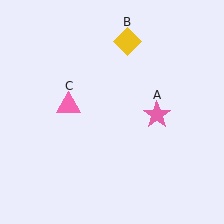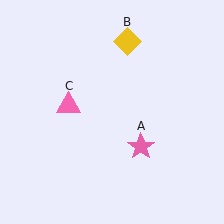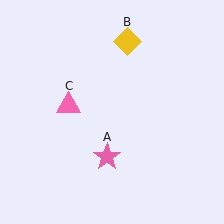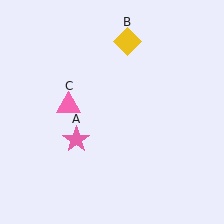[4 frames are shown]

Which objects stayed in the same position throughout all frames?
Yellow diamond (object B) and pink triangle (object C) remained stationary.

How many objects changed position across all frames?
1 object changed position: pink star (object A).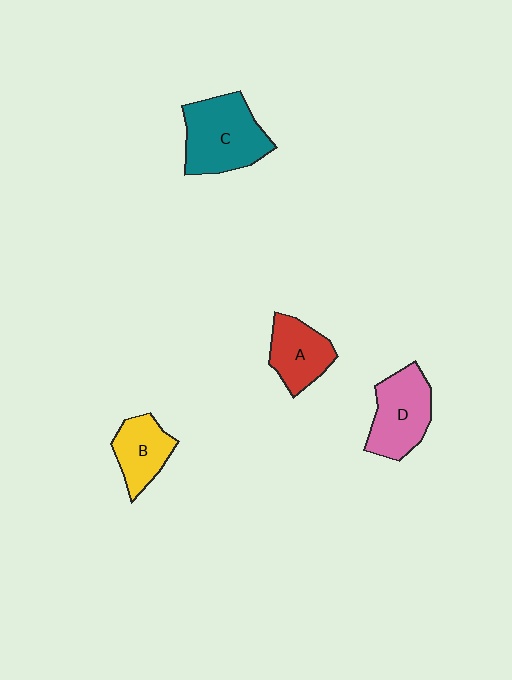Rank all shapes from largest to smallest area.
From largest to smallest: C (teal), D (pink), A (red), B (yellow).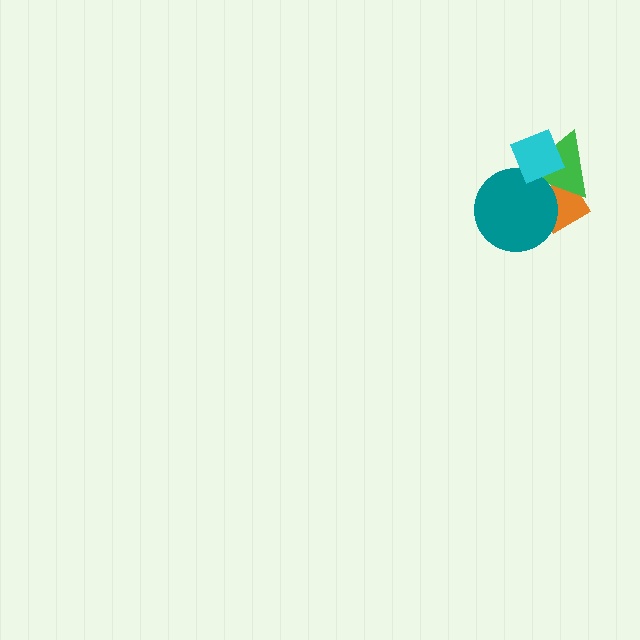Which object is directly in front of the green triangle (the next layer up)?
The teal circle is directly in front of the green triangle.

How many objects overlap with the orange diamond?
2 objects overlap with the orange diamond.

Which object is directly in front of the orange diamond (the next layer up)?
The green triangle is directly in front of the orange diamond.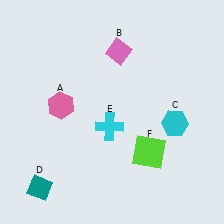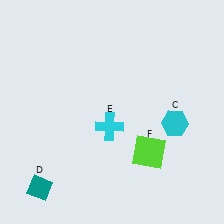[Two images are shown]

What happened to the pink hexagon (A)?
The pink hexagon (A) was removed in Image 2. It was in the top-left area of Image 1.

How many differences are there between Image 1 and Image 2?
There are 2 differences between the two images.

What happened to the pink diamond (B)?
The pink diamond (B) was removed in Image 2. It was in the top-right area of Image 1.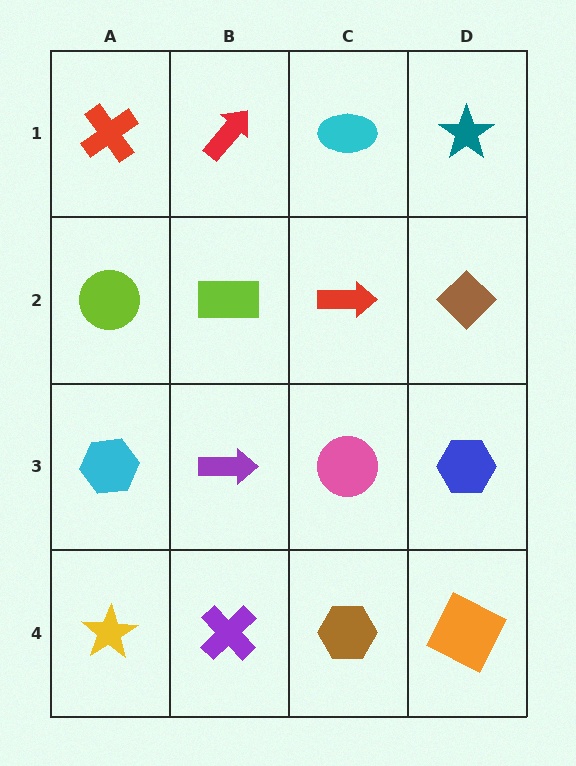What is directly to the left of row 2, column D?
A red arrow.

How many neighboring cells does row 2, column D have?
3.